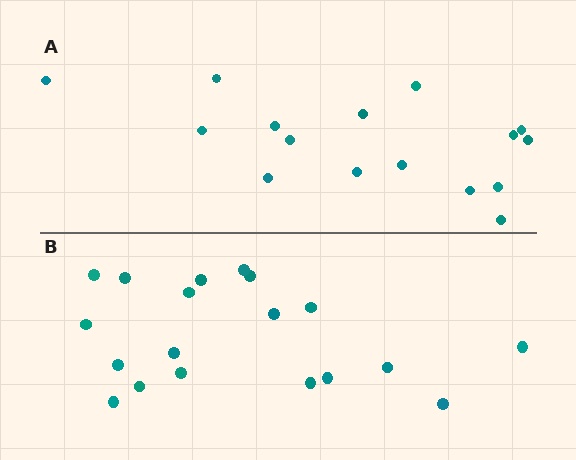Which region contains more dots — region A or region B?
Region B (the bottom region) has more dots.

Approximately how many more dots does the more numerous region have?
Region B has just a few more — roughly 2 or 3 more dots than region A.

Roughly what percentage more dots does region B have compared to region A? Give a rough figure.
About 20% more.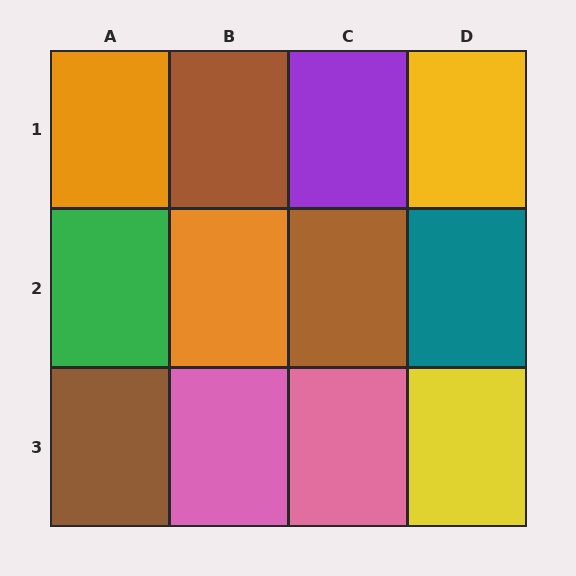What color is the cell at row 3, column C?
Pink.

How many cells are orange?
2 cells are orange.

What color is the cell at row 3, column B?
Pink.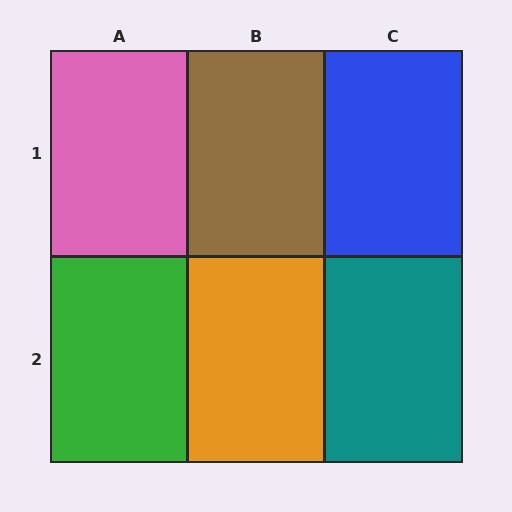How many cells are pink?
1 cell is pink.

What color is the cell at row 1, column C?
Blue.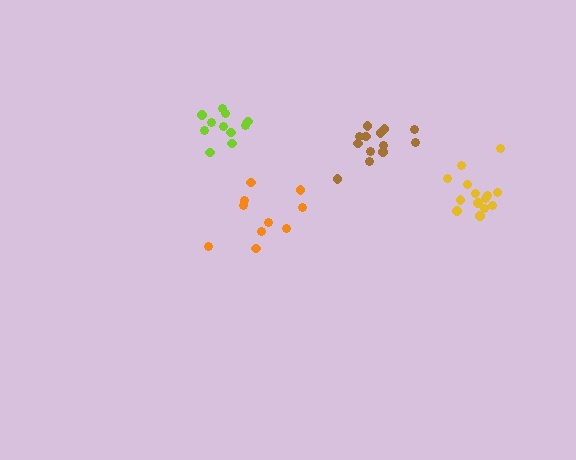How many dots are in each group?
Group 1: 13 dots, Group 2: 14 dots, Group 3: 10 dots, Group 4: 11 dots (48 total).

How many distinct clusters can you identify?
There are 4 distinct clusters.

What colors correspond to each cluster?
The clusters are colored: brown, yellow, orange, lime.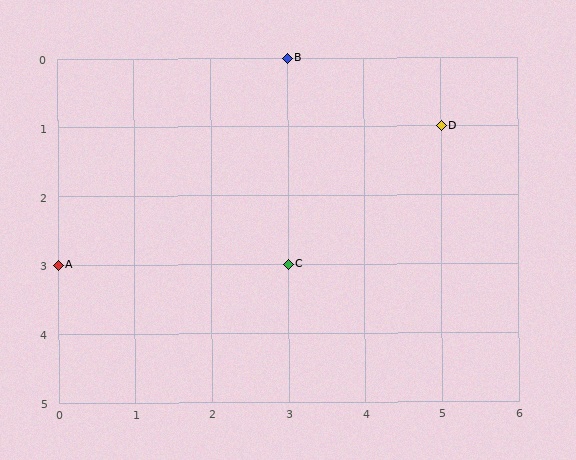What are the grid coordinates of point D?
Point D is at grid coordinates (5, 1).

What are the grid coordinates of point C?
Point C is at grid coordinates (3, 3).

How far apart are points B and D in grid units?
Points B and D are 2 columns and 1 row apart (about 2.2 grid units diagonally).